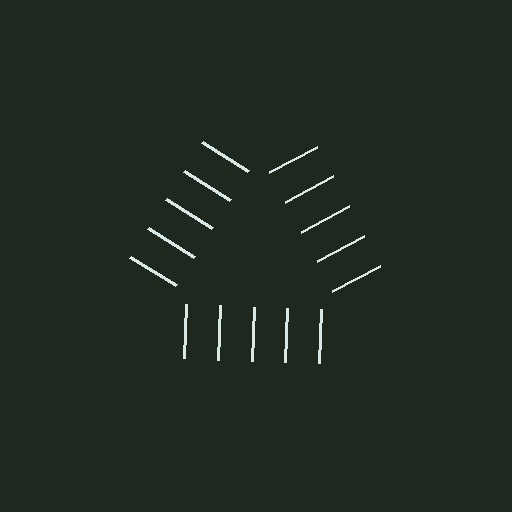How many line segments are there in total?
15 — 5 along each of the 3 edges.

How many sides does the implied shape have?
3 sides — the line-ends trace a triangle.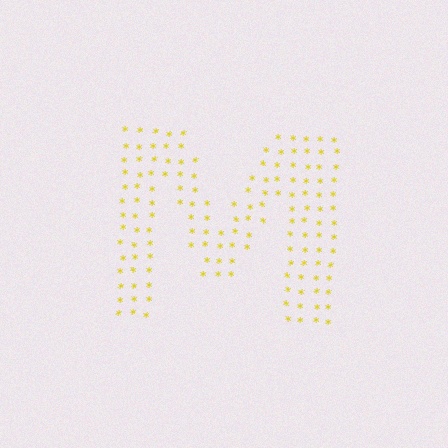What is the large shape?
The large shape is the letter M.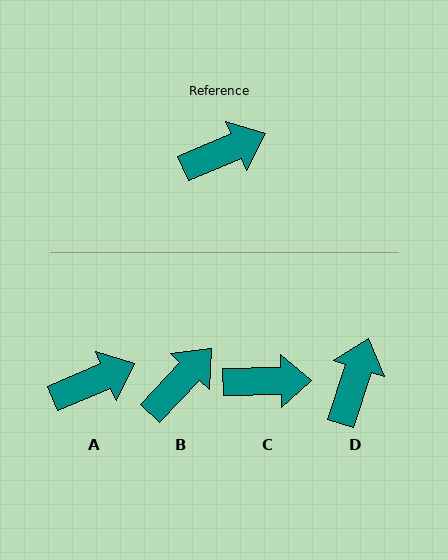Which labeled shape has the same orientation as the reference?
A.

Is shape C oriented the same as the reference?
No, it is off by about 22 degrees.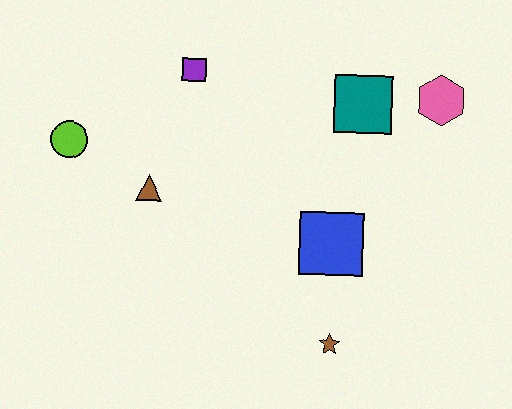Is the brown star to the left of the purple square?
No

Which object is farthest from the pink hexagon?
The lime circle is farthest from the pink hexagon.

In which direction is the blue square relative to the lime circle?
The blue square is to the right of the lime circle.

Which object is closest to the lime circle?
The brown triangle is closest to the lime circle.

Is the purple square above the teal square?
Yes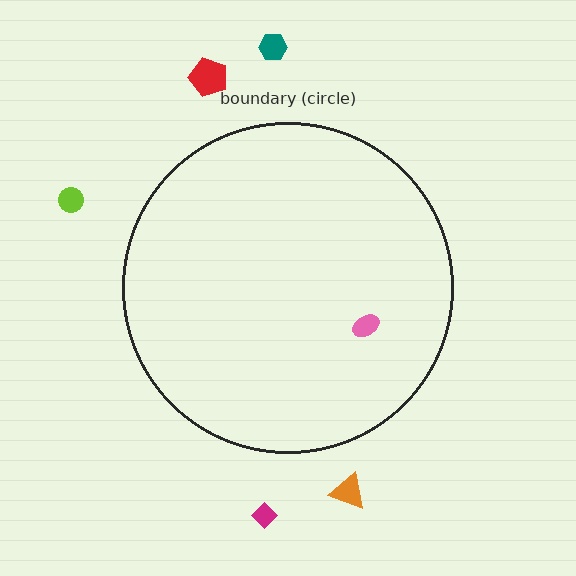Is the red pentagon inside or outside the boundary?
Outside.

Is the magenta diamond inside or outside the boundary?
Outside.